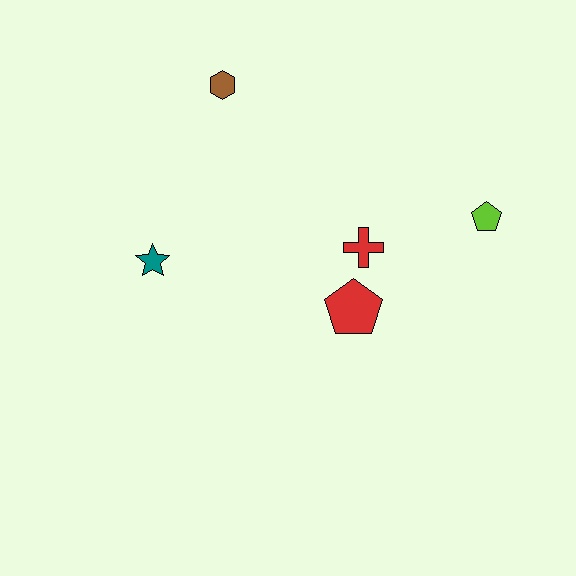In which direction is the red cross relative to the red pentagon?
The red cross is above the red pentagon.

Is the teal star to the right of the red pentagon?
No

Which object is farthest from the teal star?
The lime pentagon is farthest from the teal star.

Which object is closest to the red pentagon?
The red cross is closest to the red pentagon.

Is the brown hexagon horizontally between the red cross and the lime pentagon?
No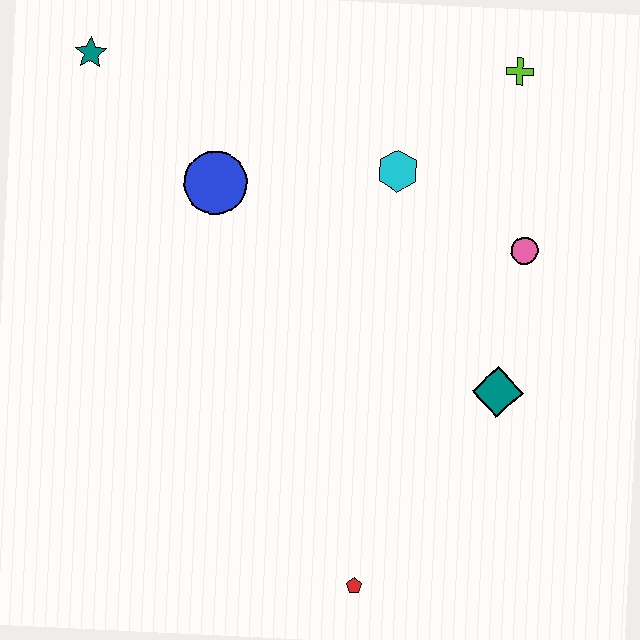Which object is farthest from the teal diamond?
The teal star is farthest from the teal diamond.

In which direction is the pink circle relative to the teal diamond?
The pink circle is above the teal diamond.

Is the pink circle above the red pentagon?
Yes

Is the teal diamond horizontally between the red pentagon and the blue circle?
No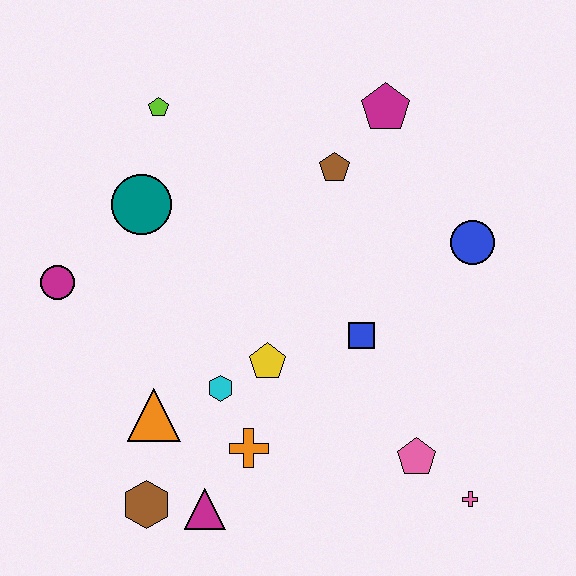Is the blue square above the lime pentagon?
No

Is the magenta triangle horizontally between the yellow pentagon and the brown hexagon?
Yes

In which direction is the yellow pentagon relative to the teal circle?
The yellow pentagon is below the teal circle.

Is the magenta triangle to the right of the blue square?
No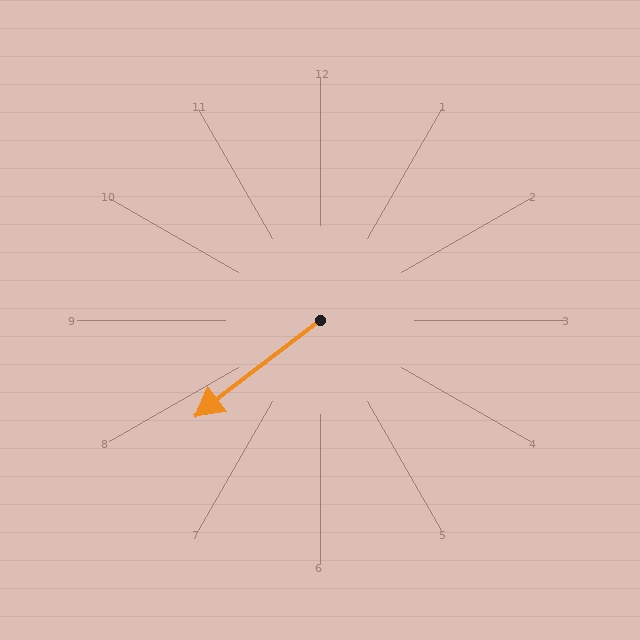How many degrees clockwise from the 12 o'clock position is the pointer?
Approximately 232 degrees.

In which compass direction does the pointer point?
Southwest.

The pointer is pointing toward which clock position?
Roughly 8 o'clock.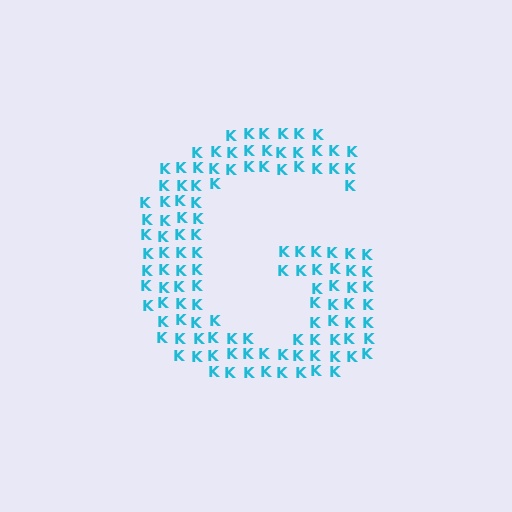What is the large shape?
The large shape is the letter G.